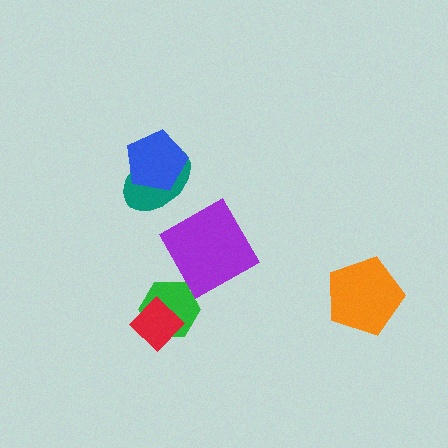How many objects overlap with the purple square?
0 objects overlap with the purple square.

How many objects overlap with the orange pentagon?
0 objects overlap with the orange pentagon.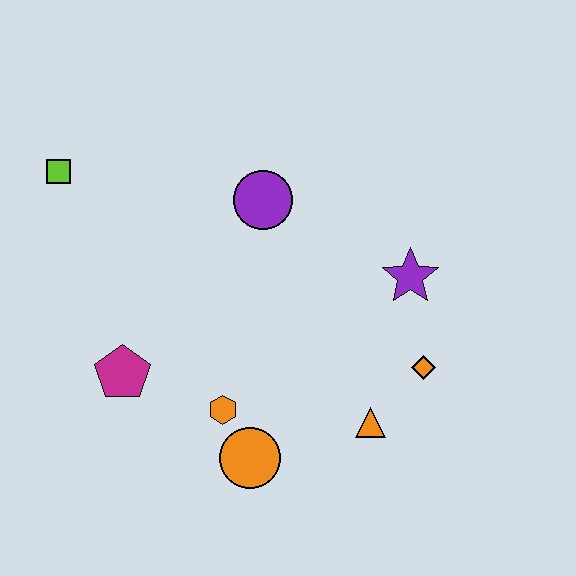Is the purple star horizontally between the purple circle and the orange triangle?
No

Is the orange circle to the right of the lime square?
Yes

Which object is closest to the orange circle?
The orange hexagon is closest to the orange circle.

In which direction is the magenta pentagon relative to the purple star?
The magenta pentagon is to the left of the purple star.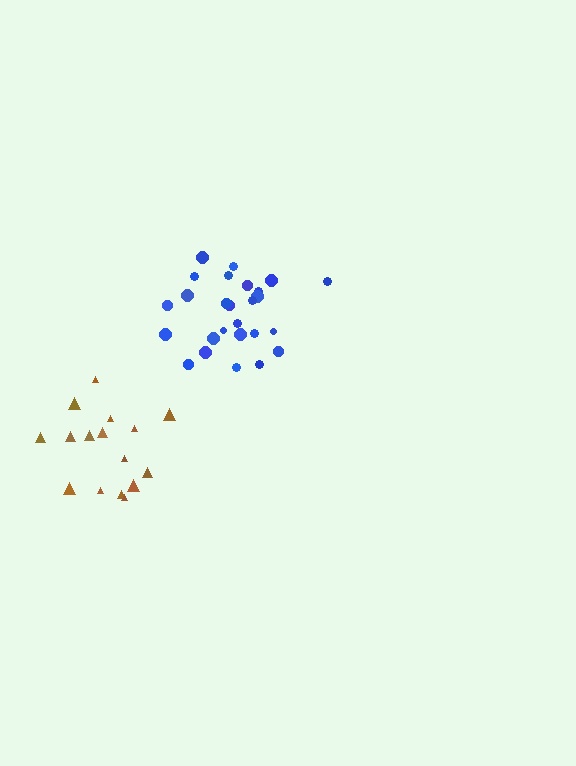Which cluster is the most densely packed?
Blue.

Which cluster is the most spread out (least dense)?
Brown.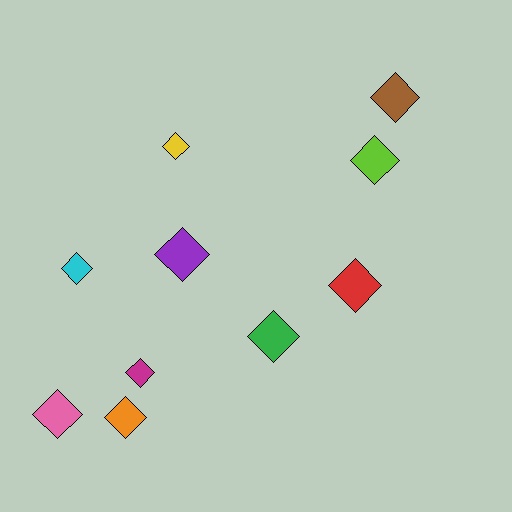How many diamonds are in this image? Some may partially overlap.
There are 10 diamonds.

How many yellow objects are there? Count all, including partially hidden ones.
There is 1 yellow object.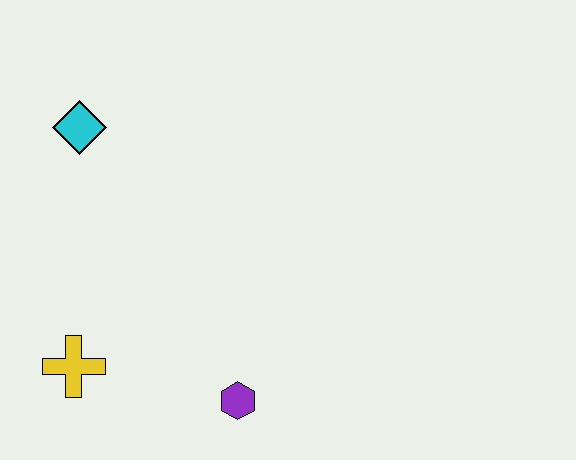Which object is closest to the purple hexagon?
The yellow cross is closest to the purple hexagon.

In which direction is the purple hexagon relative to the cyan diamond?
The purple hexagon is below the cyan diamond.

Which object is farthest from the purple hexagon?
The cyan diamond is farthest from the purple hexagon.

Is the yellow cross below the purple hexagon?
No